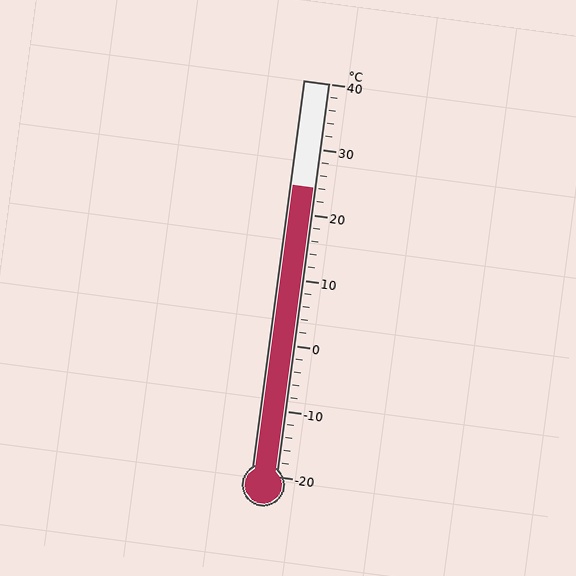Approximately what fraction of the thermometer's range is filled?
The thermometer is filled to approximately 75% of its range.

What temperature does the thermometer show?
The thermometer shows approximately 24°C.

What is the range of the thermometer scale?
The thermometer scale ranges from -20°C to 40°C.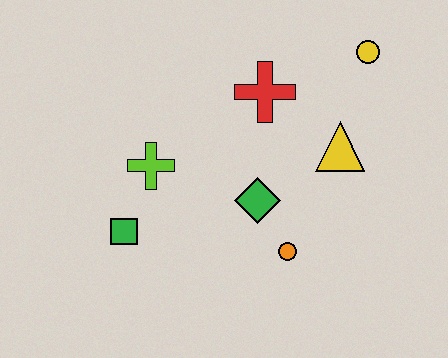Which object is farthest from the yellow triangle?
The green square is farthest from the yellow triangle.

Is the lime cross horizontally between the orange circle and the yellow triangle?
No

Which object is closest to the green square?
The lime cross is closest to the green square.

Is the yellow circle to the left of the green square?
No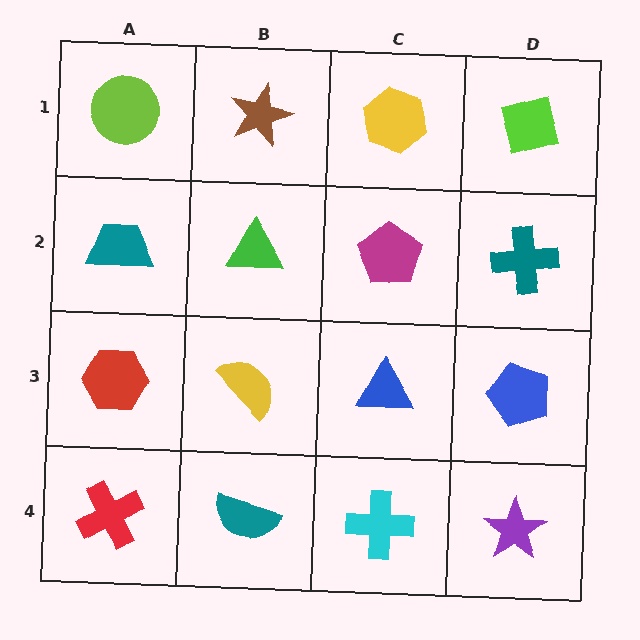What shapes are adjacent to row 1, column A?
A teal trapezoid (row 2, column A), a brown star (row 1, column B).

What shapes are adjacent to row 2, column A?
A lime circle (row 1, column A), a red hexagon (row 3, column A), a green triangle (row 2, column B).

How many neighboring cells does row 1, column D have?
2.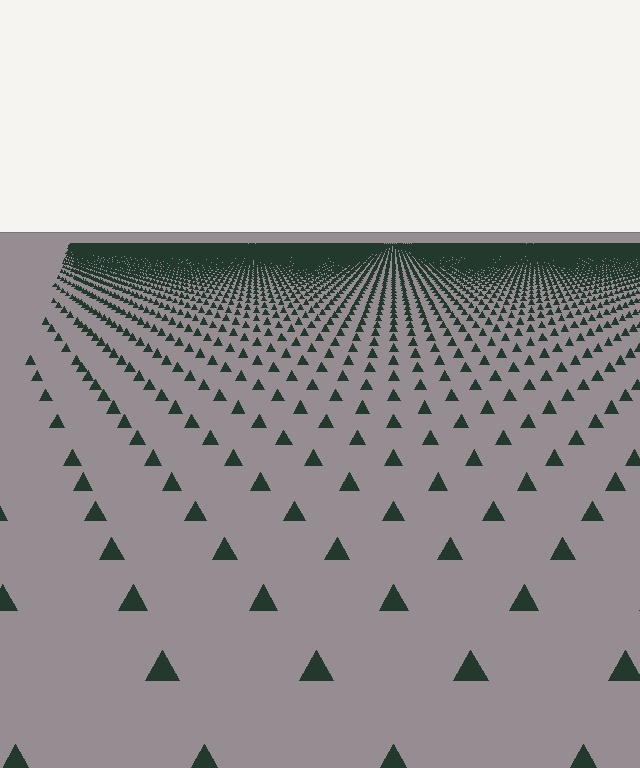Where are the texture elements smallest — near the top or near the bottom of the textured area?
Near the top.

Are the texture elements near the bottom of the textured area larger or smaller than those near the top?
Larger. Near the bottom, elements are closer to the viewer and appear at a bigger on-screen size.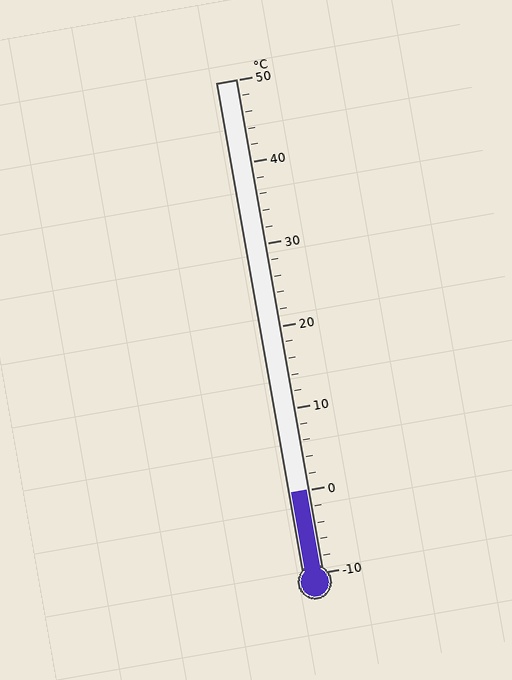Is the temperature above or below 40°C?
The temperature is below 40°C.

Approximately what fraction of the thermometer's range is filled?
The thermometer is filled to approximately 15% of its range.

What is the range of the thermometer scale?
The thermometer scale ranges from -10°C to 50°C.